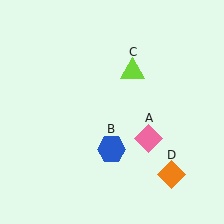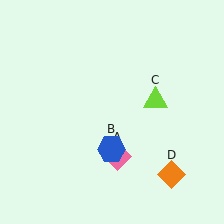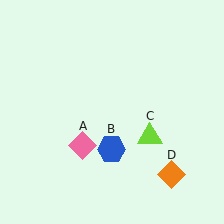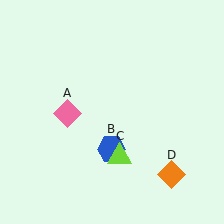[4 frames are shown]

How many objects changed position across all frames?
2 objects changed position: pink diamond (object A), lime triangle (object C).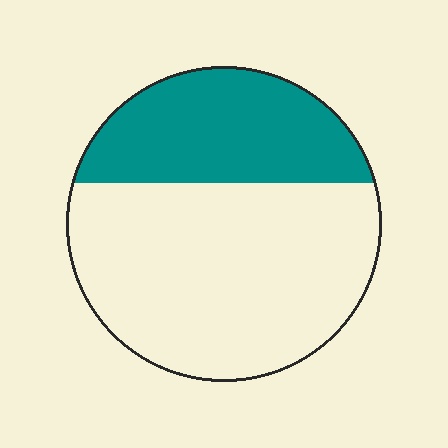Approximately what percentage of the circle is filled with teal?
Approximately 35%.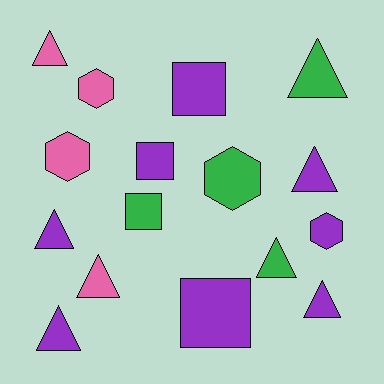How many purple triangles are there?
There are 4 purple triangles.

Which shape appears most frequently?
Triangle, with 8 objects.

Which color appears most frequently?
Purple, with 8 objects.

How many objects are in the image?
There are 16 objects.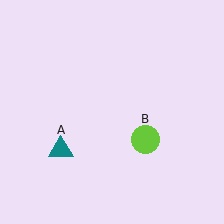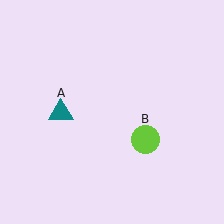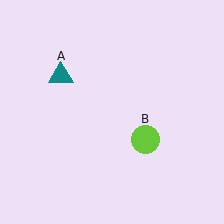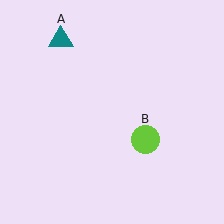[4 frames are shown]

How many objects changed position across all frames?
1 object changed position: teal triangle (object A).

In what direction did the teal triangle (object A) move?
The teal triangle (object A) moved up.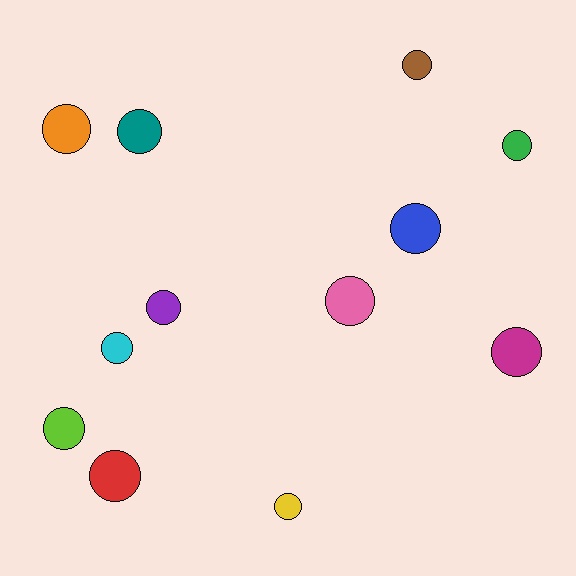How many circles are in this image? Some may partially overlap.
There are 12 circles.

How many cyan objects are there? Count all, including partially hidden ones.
There is 1 cyan object.